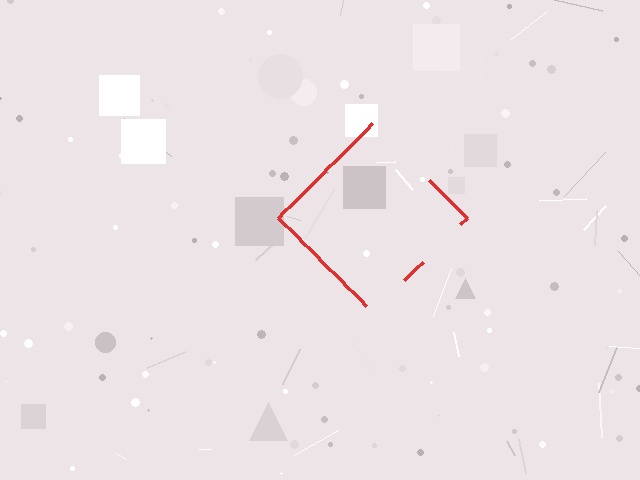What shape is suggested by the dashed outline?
The dashed outline suggests a diamond.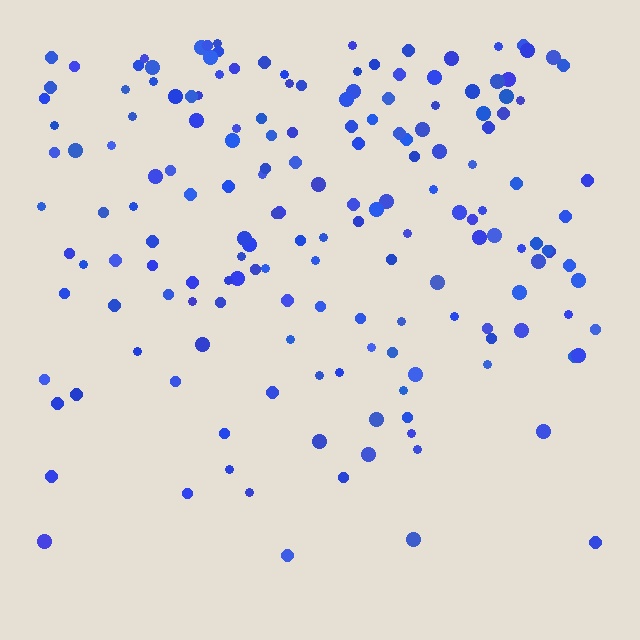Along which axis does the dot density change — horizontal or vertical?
Vertical.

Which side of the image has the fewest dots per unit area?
The bottom.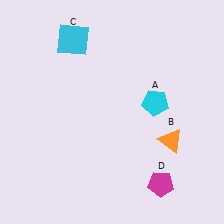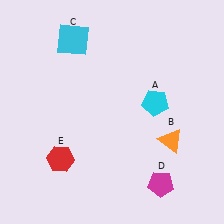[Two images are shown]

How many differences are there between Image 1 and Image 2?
There is 1 difference between the two images.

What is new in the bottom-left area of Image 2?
A red hexagon (E) was added in the bottom-left area of Image 2.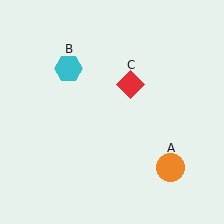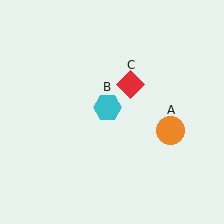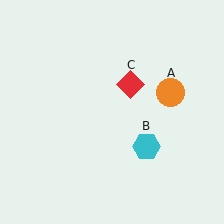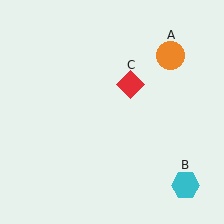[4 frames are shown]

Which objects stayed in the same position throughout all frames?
Red diamond (object C) remained stationary.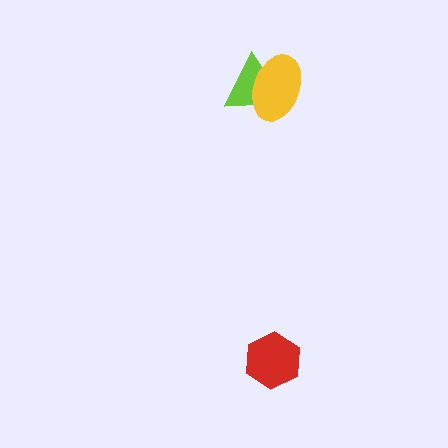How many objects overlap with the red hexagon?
0 objects overlap with the red hexagon.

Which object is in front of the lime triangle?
The yellow ellipse is in front of the lime triangle.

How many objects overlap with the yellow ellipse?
1 object overlaps with the yellow ellipse.